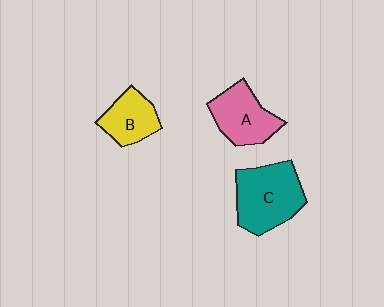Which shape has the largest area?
Shape C (teal).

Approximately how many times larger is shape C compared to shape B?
Approximately 1.7 times.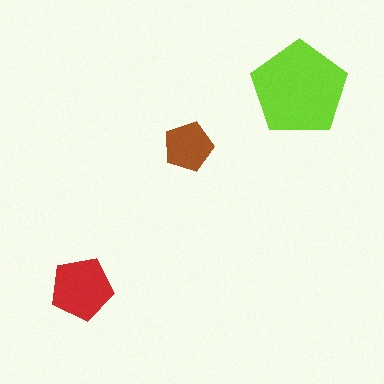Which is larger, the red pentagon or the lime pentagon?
The lime one.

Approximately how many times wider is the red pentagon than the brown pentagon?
About 1.5 times wider.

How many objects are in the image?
There are 3 objects in the image.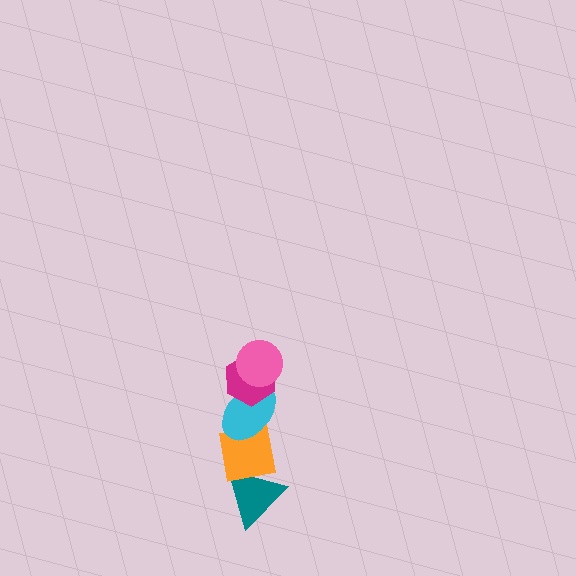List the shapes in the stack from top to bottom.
From top to bottom: the pink circle, the magenta hexagon, the cyan ellipse, the orange square, the teal triangle.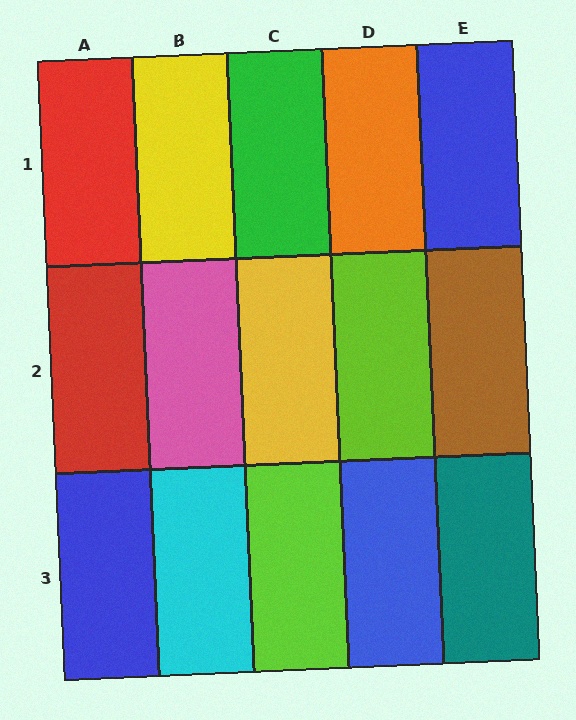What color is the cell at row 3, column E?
Teal.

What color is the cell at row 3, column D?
Blue.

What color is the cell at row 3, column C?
Lime.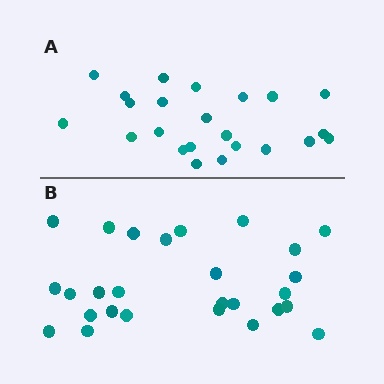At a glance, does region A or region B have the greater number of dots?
Region B (the bottom region) has more dots.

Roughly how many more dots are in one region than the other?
Region B has about 4 more dots than region A.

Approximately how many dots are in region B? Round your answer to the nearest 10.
About 30 dots. (The exact count is 27, which rounds to 30.)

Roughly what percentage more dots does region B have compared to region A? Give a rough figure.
About 15% more.